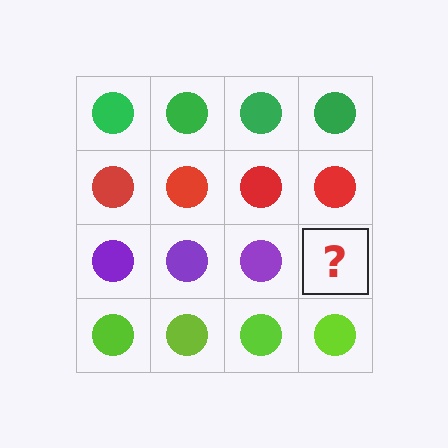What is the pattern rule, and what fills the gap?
The rule is that each row has a consistent color. The gap should be filled with a purple circle.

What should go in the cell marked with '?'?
The missing cell should contain a purple circle.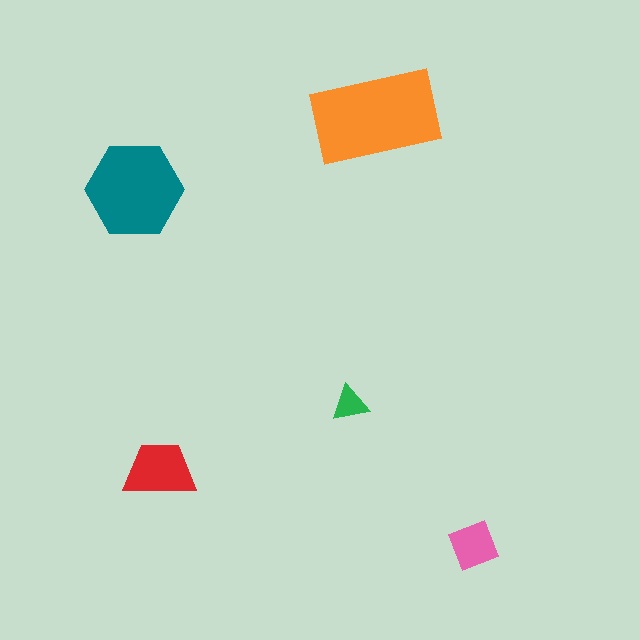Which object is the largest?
The orange rectangle.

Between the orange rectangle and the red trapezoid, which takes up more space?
The orange rectangle.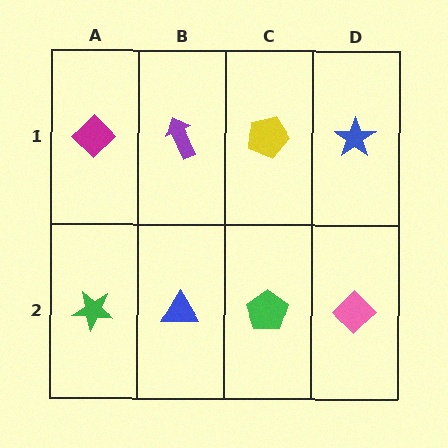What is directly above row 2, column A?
A magenta diamond.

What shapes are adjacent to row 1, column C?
A green pentagon (row 2, column C), a purple arrow (row 1, column B), a blue star (row 1, column D).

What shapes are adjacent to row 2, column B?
A purple arrow (row 1, column B), a green star (row 2, column A), a green pentagon (row 2, column C).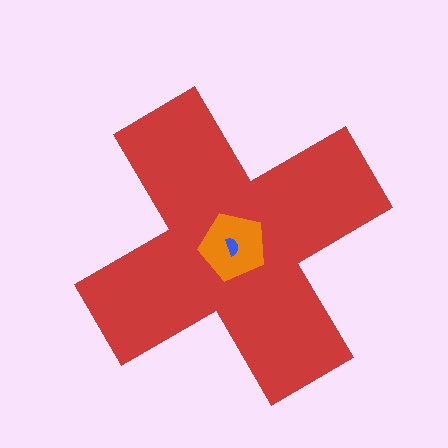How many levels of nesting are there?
3.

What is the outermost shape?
The red cross.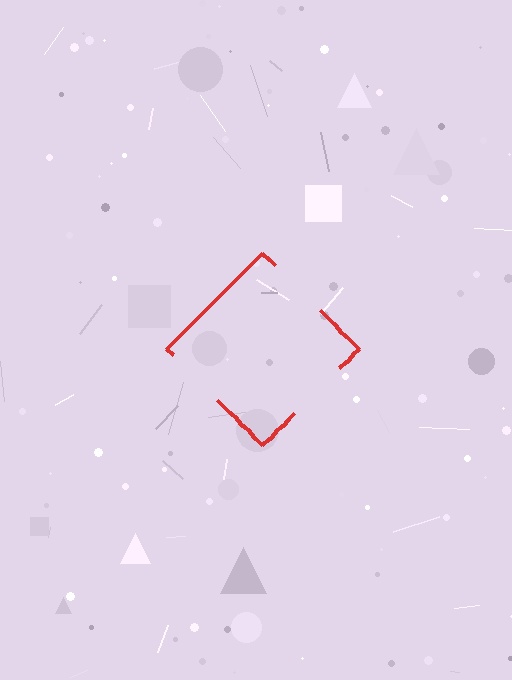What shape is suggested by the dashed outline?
The dashed outline suggests a diamond.